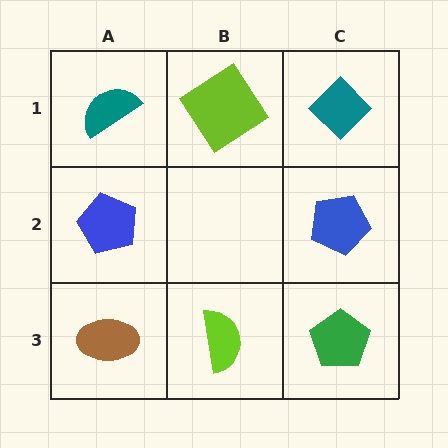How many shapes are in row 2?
2 shapes.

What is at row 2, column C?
A blue pentagon.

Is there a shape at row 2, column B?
No, that cell is empty.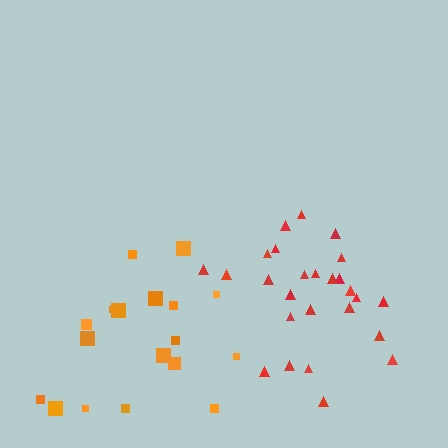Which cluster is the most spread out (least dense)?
Orange.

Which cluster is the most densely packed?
Red.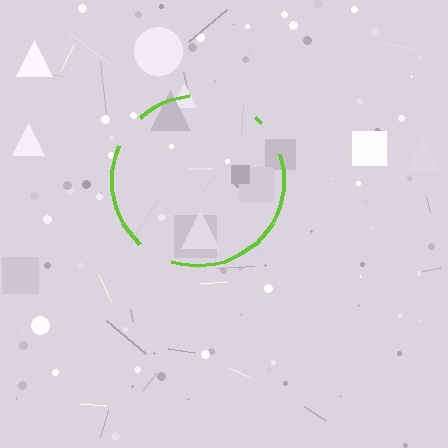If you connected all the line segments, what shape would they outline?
They would outline a circle.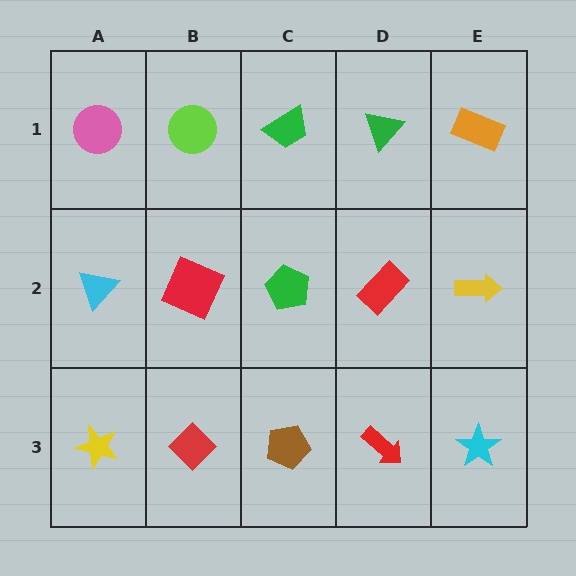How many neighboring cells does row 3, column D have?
3.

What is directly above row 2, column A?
A pink circle.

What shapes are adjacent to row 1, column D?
A red rectangle (row 2, column D), a green trapezoid (row 1, column C), an orange rectangle (row 1, column E).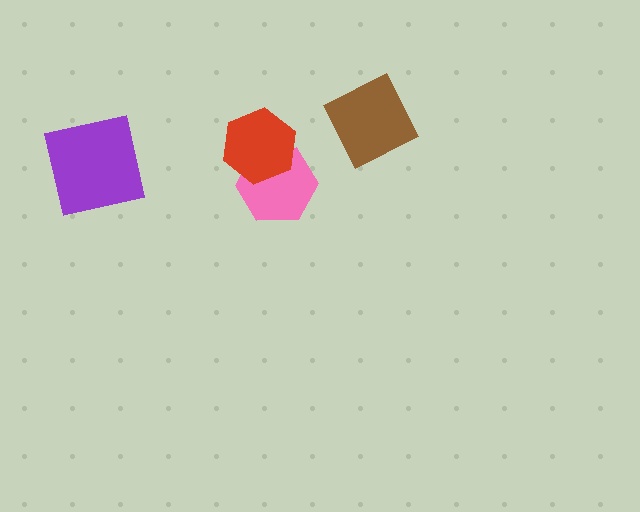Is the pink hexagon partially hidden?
Yes, it is partially covered by another shape.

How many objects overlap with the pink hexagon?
1 object overlaps with the pink hexagon.